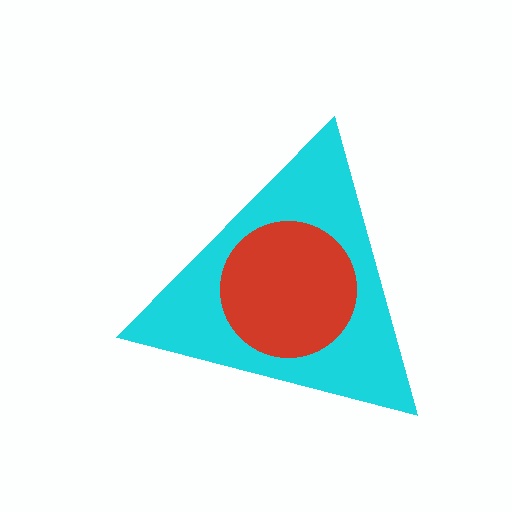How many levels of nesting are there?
2.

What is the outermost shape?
The cyan triangle.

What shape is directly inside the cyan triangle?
The red circle.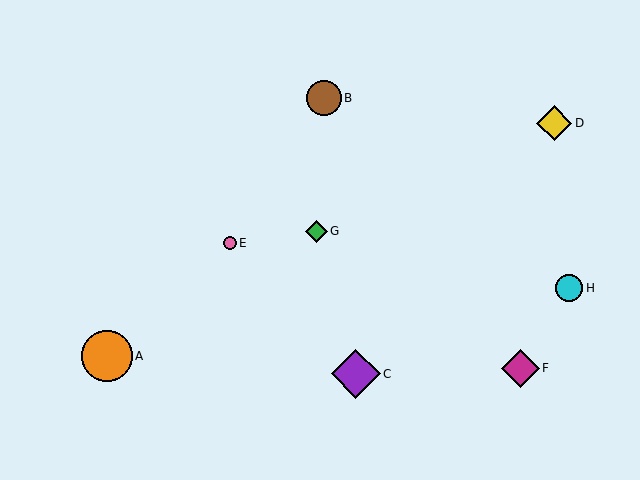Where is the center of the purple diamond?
The center of the purple diamond is at (356, 374).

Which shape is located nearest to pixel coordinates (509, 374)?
The magenta diamond (labeled F) at (520, 368) is nearest to that location.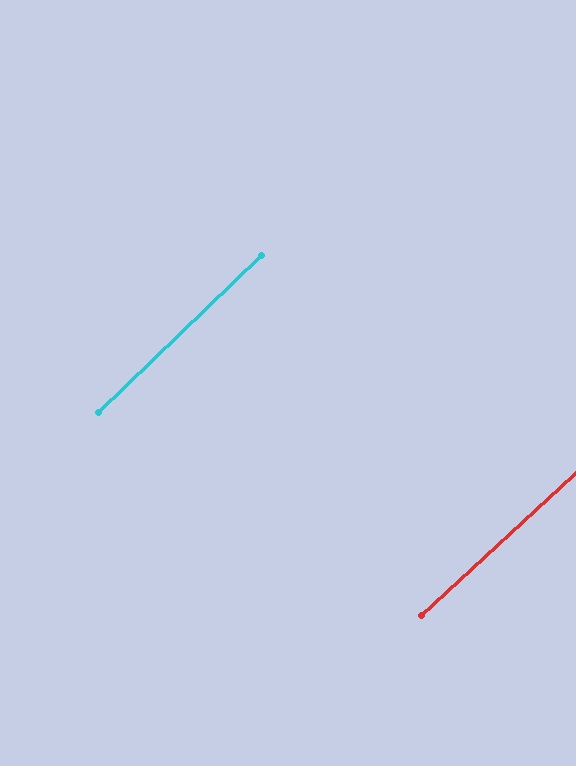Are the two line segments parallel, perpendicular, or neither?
Parallel — their directions differ by only 1.3°.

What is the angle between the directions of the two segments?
Approximately 1 degree.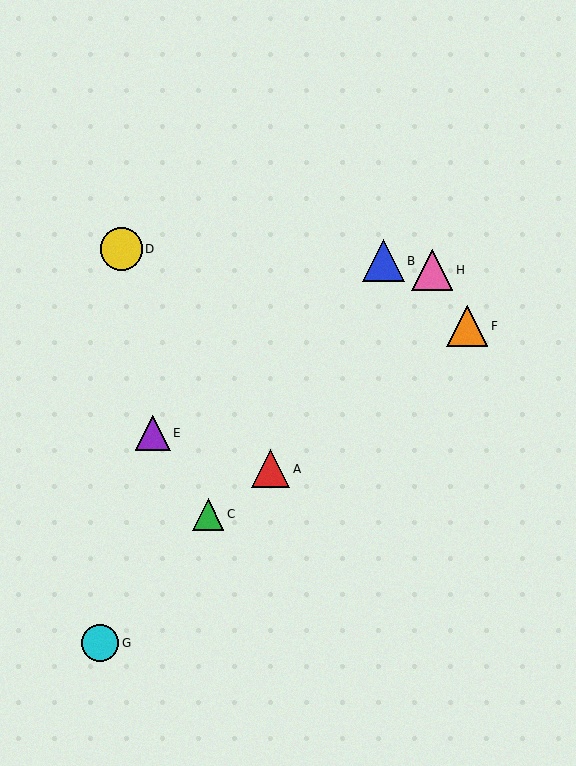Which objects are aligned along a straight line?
Objects A, C, F are aligned along a straight line.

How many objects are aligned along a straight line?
3 objects (A, C, F) are aligned along a straight line.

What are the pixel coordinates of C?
Object C is at (208, 514).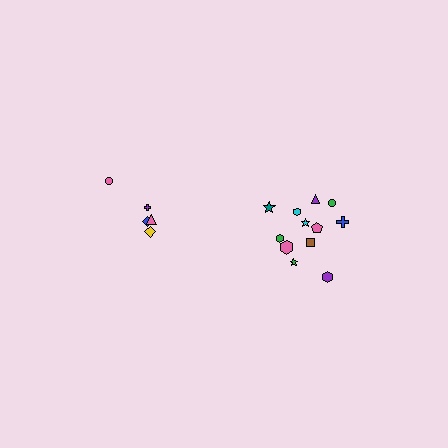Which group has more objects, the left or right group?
The right group.